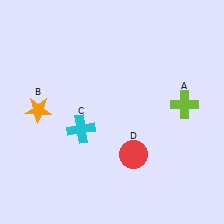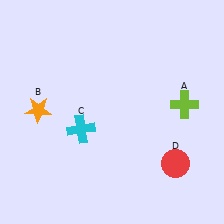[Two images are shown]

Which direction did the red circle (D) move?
The red circle (D) moved right.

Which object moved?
The red circle (D) moved right.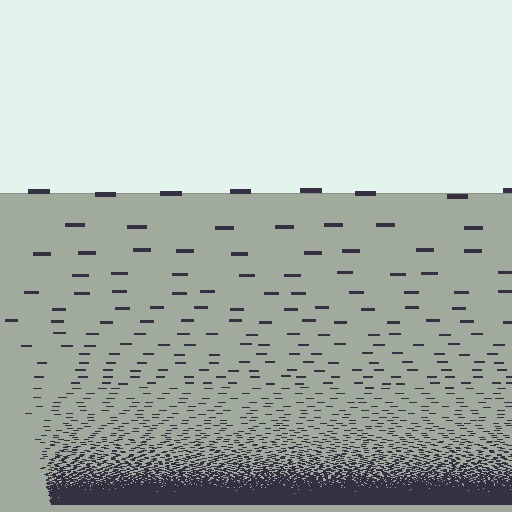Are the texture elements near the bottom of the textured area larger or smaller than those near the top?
Smaller. The gradient is inverted — elements near the bottom are smaller and denser.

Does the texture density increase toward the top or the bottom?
Density increases toward the bottom.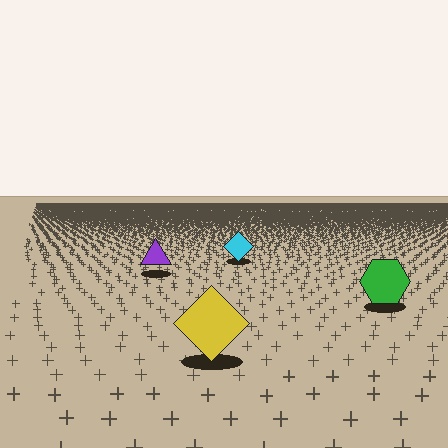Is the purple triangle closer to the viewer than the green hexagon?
No. The green hexagon is closer — you can tell from the texture gradient: the ground texture is coarser near it.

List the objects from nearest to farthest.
From nearest to farthest: the yellow diamond, the green hexagon, the purple triangle, the cyan diamond.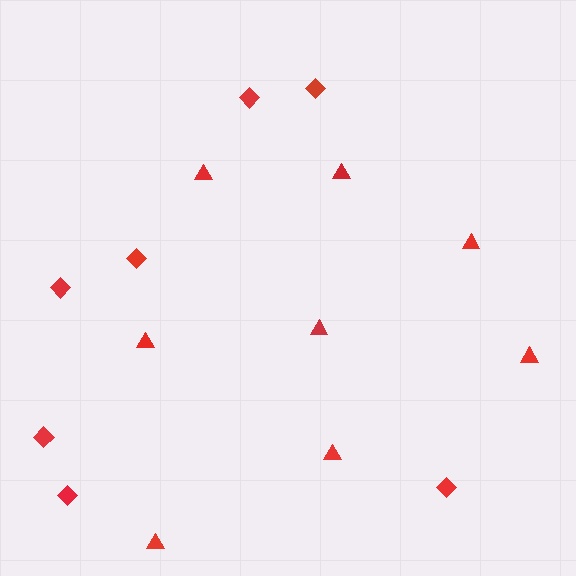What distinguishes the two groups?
There are 2 groups: one group of diamonds (7) and one group of triangles (8).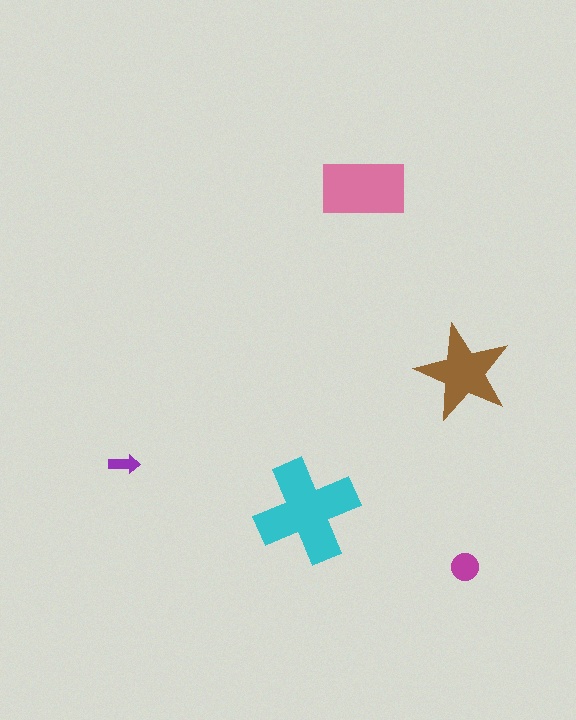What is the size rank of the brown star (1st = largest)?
3rd.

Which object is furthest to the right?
The magenta circle is rightmost.